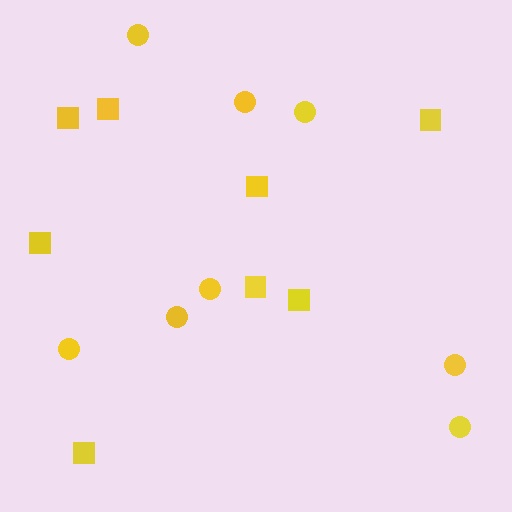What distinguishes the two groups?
There are 2 groups: one group of circles (8) and one group of squares (8).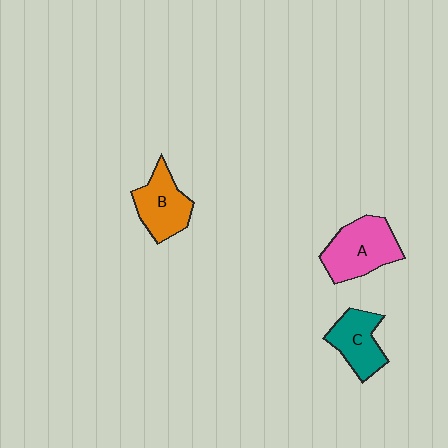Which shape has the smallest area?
Shape C (teal).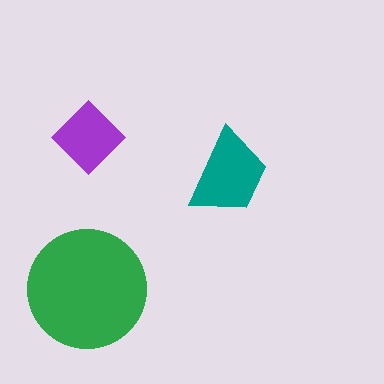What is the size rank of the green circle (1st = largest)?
1st.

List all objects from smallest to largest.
The purple diamond, the teal trapezoid, the green circle.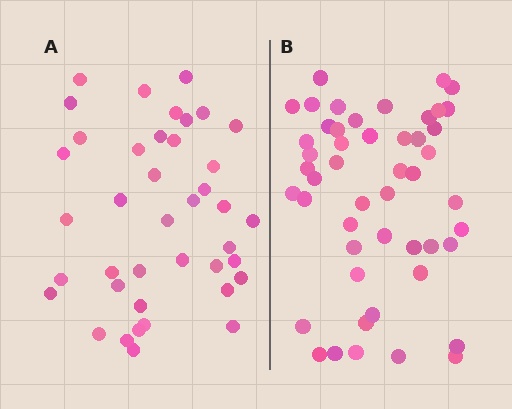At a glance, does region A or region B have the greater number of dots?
Region B (the right region) has more dots.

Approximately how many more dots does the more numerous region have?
Region B has roughly 8 or so more dots than region A.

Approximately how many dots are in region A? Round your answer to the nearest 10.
About 40 dots.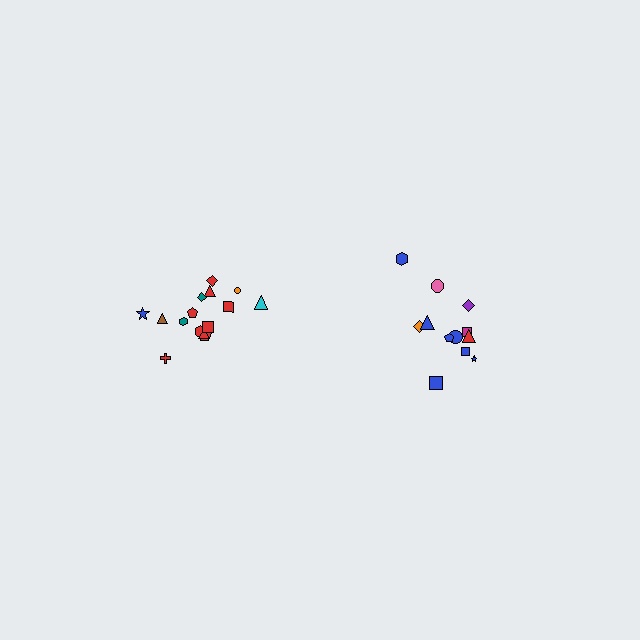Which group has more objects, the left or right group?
The left group.